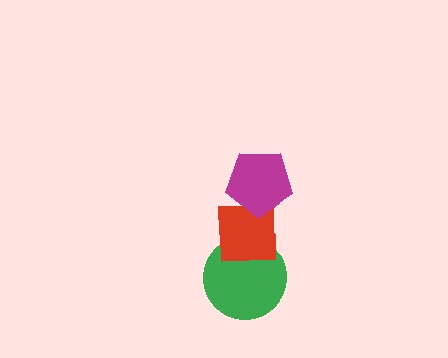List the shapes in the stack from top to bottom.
From top to bottom: the magenta pentagon, the red square, the green circle.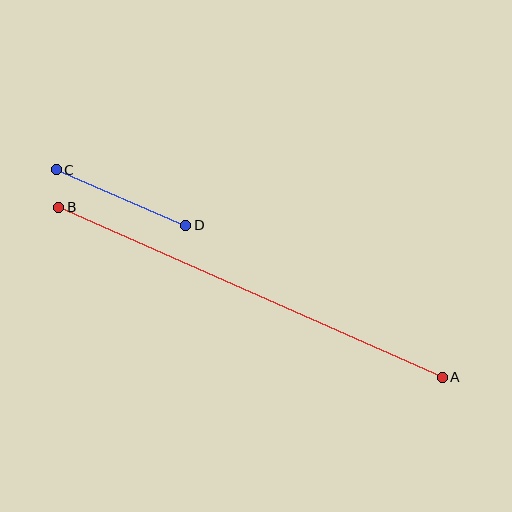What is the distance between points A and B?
The distance is approximately 419 pixels.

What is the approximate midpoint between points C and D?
The midpoint is at approximately (121, 198) pixels.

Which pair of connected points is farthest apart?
Points A and B are farthest apart.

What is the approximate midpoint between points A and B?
The midpoint is at approximately (250, 292) pixels.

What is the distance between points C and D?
The distance is approximately 141 pixels.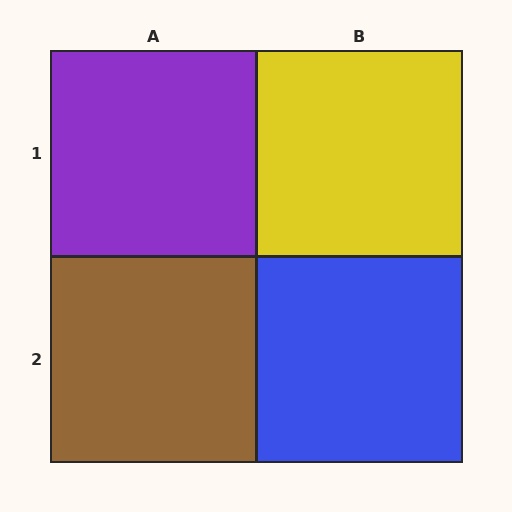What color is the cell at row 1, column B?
Yellow.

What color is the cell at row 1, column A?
Purple.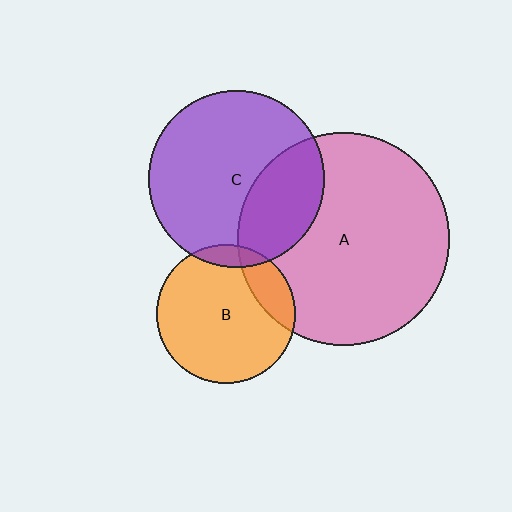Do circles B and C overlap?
Yes.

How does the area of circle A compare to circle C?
Approximately 1.5 times.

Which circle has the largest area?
Circle A (pink).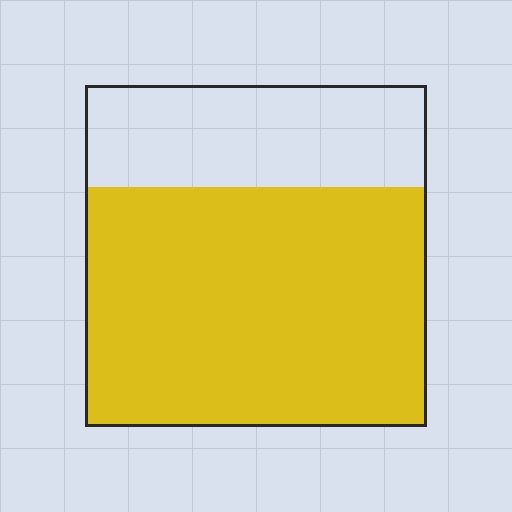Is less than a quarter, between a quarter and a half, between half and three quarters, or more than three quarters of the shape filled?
Between half and three quarters.